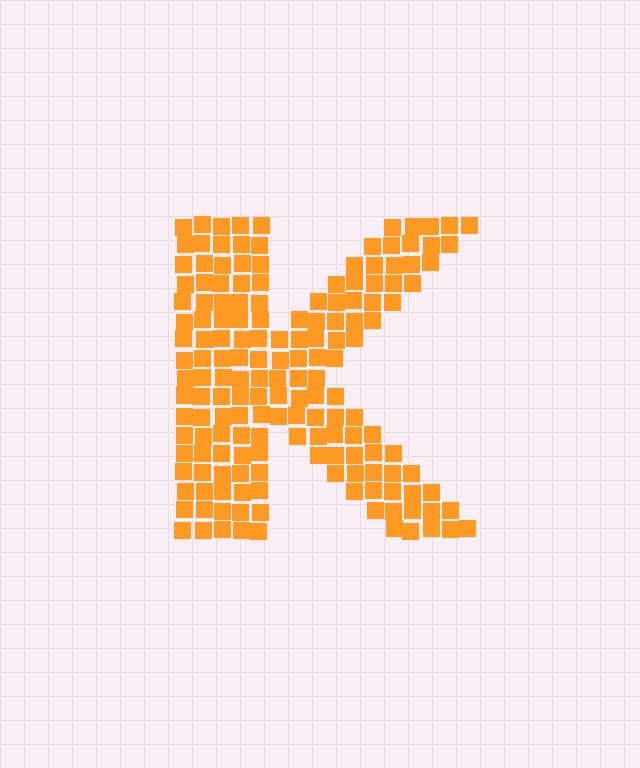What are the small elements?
The small elements are squares.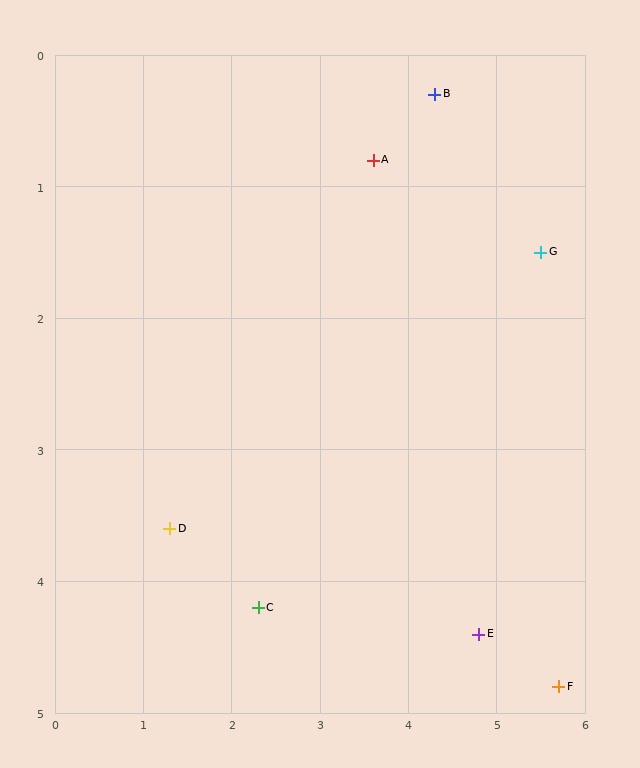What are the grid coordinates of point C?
Point C is at approximately (2.3, 4.2).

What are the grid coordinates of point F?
Point F is at approximately (5.7, 4.8).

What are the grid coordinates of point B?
Point B is at approximately (4.3, 0.3).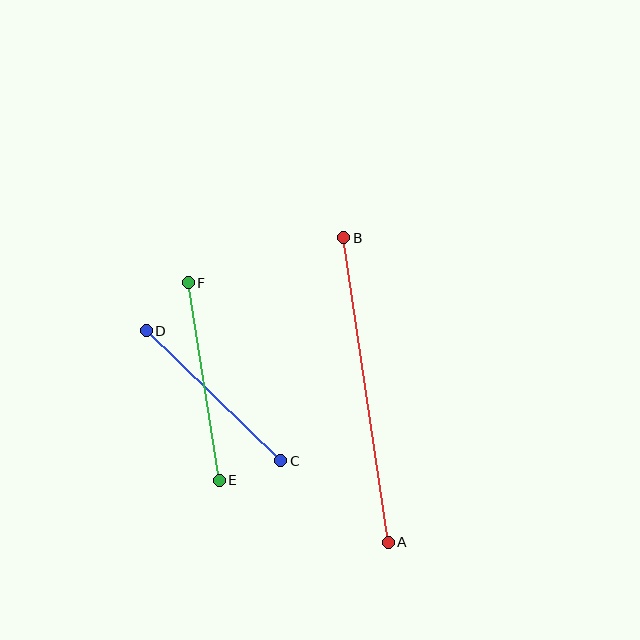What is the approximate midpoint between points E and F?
The midpoint is at approximately (204, 381) pixels.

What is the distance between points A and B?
The distance is approximately 308 pixels.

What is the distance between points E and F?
The distance is approximately 200 pixels.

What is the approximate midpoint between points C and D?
The midpoint is at approximately (214, 396) pixels.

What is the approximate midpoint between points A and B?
The midpoint is at approximately (366, 390) pixels.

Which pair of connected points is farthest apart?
Points A and B are farthest apart.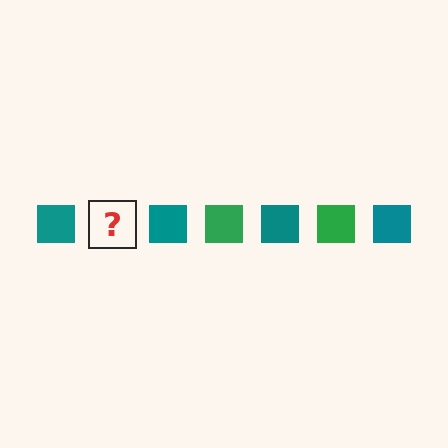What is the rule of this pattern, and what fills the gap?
The rule is that the pattern cycles through teal, green squares. The gap should be filled with a green square.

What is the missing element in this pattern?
The missing element is a green square.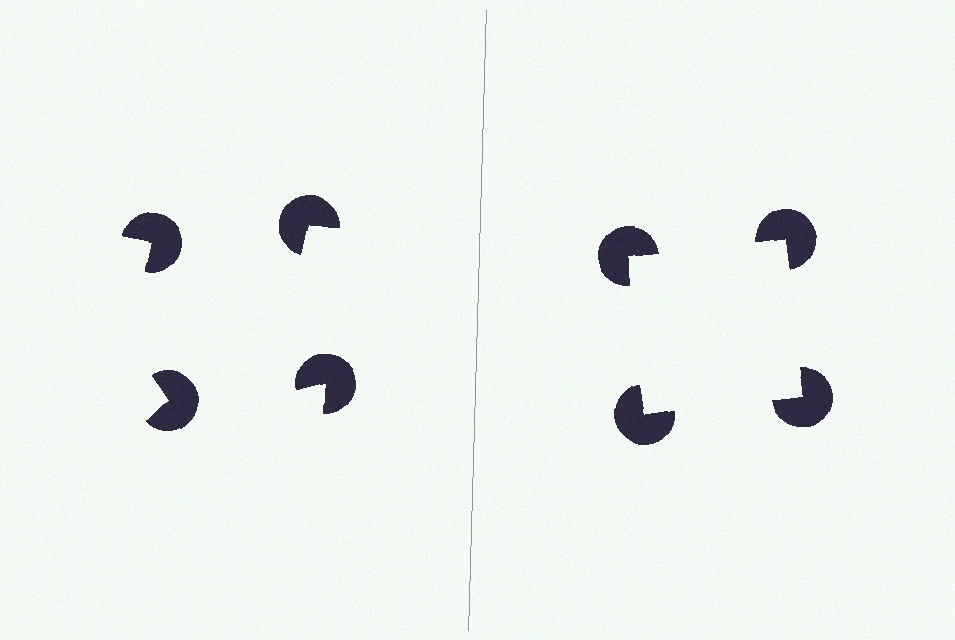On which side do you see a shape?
An illusory square appears on the right side. On the left side the wedge cuts are rotated, so no coherent shape forms.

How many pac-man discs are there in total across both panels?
8 — 4 on each side.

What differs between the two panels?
The pac-man discs are positioned identically on both sides; only the wedge orientations differ. On the right they align to a square; on the left they are misaligned.